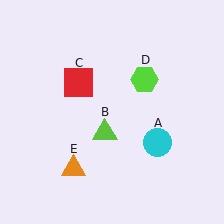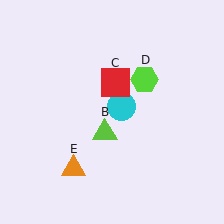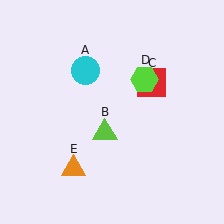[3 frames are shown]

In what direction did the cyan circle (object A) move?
The cyan circle (object A) moved up and to the left.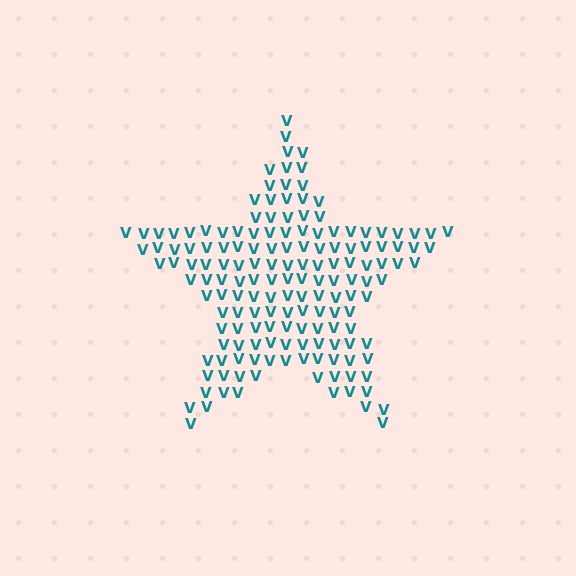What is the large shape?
The large shape is a star.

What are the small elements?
The small elements are letter V's.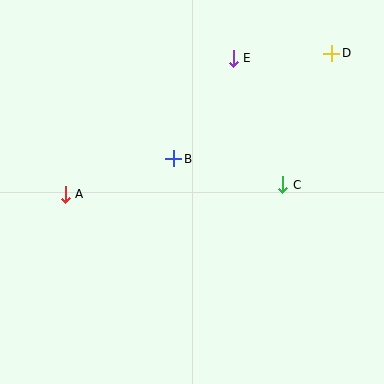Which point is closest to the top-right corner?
Point D is closest to the top-right corner.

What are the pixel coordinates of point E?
Point E is at (233, 58).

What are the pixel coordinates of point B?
Point B is at (174, 159).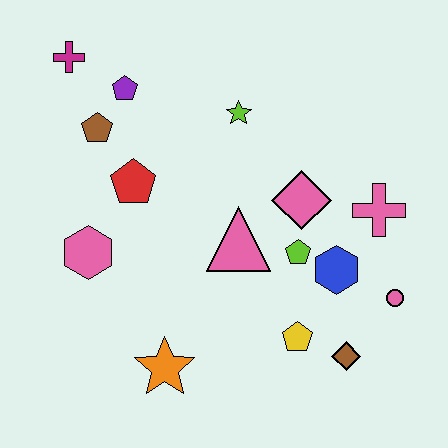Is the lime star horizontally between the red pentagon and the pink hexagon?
No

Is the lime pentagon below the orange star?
No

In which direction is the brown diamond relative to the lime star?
The brown diamond is below the lime star.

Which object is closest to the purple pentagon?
The brown pentagon is closest to the purple pentagon.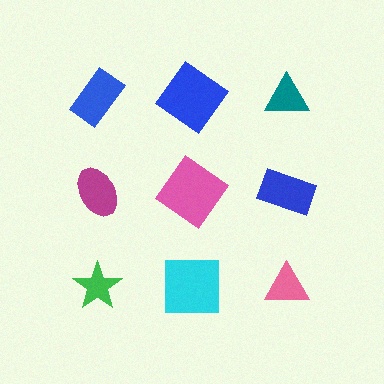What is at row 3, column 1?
A green star.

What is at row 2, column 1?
A magenta ellipse.